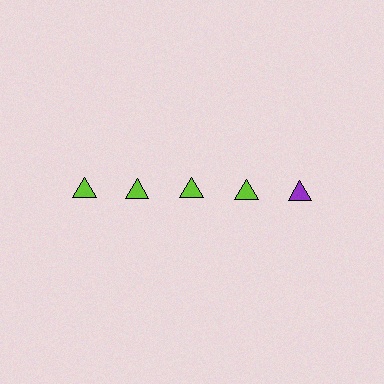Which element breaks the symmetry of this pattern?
The purple triangle in the top row, rightmost column breaks the symmetry. All other shapes are lime triangles.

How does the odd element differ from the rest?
It has a different color: purple instead of lime.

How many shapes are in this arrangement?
There are 5 shapes arranged in a grid pattern.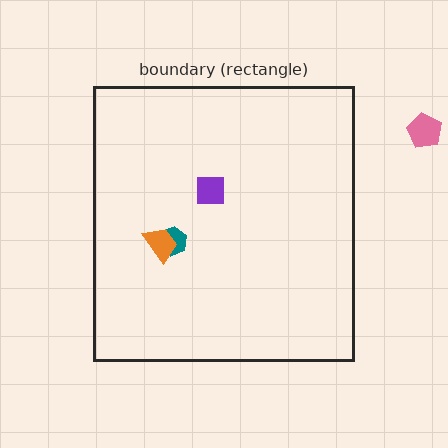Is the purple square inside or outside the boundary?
Inside.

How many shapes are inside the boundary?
3 inside, 1 outside.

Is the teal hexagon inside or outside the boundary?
Inside.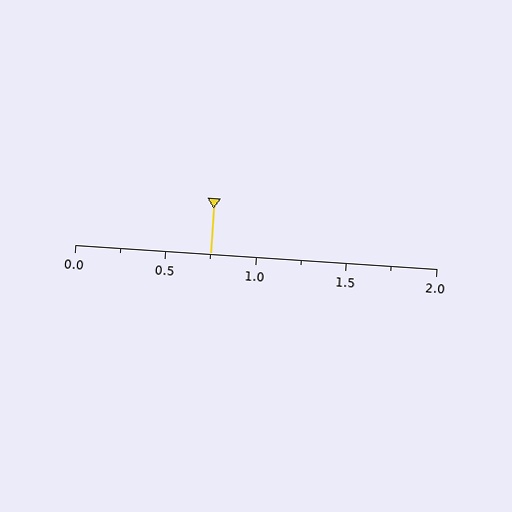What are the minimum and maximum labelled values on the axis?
The axis runs from 0.0 to 2.0.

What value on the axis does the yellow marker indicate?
The marker indicates approximately 0.75.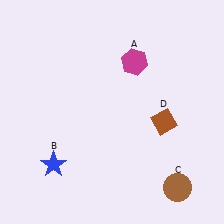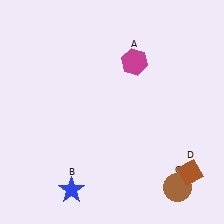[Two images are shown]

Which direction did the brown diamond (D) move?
The brown diamond (D) moved down.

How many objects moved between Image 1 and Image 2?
2 objects moved between the two images.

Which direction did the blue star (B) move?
The blue star (B) moved down.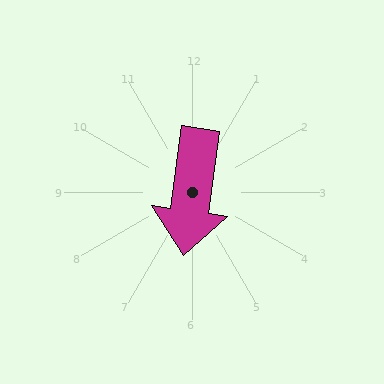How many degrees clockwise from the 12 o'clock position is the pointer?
Approximately 188 degrees.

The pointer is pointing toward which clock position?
Roughly 6 o'clock.